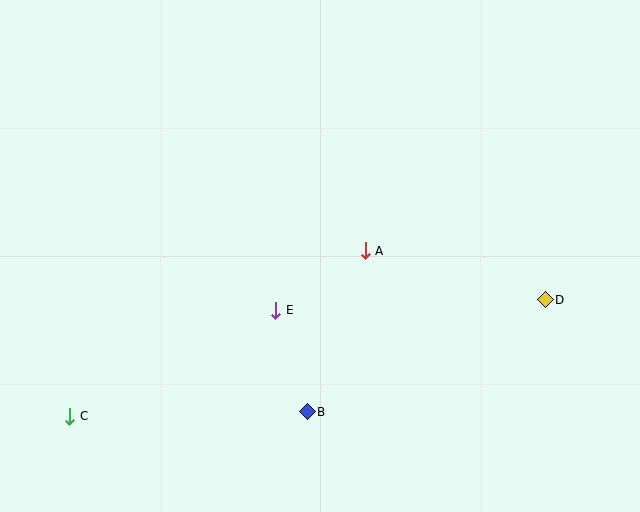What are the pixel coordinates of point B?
Point B is at (307, 412).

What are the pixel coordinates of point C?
Point C is at (70, 416).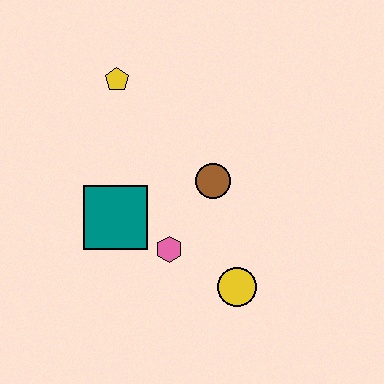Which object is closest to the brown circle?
The pink hexagon is closest to the brown circle.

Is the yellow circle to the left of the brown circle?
No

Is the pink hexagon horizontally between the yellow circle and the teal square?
Yes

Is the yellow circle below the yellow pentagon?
Yes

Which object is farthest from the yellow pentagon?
The yellow circle is farthest from the yellow pentagon.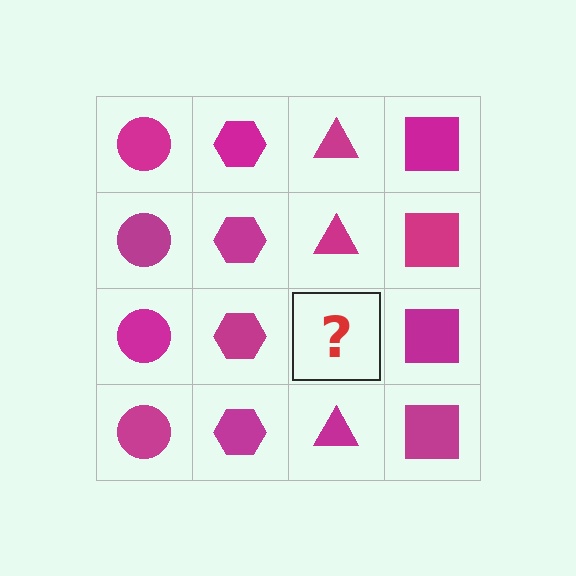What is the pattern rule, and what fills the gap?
The rule is that each column has a consistent shape. The gap should be filled with a magenta triangle.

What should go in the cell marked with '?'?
The missing cell should contain a magenta triangle.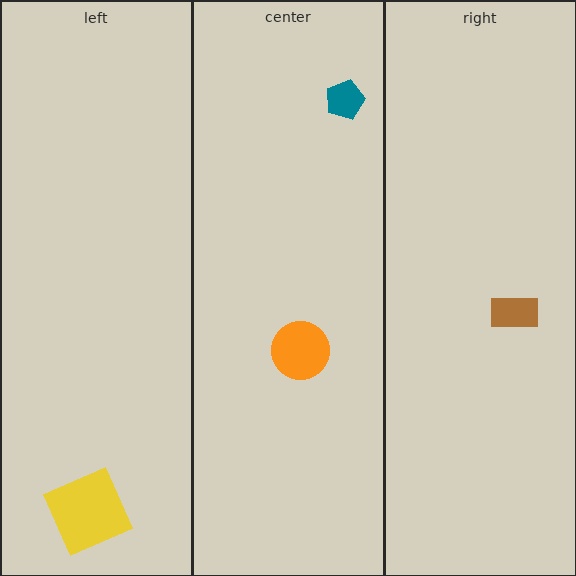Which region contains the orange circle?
The center region.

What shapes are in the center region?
The orange circle, the teal pentagon.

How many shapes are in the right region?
1.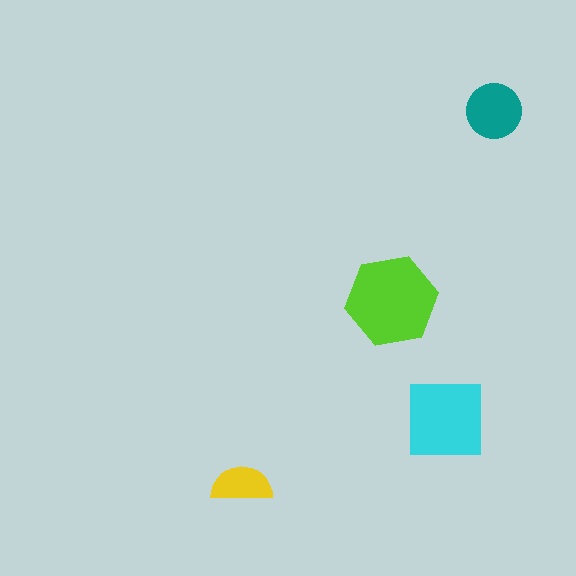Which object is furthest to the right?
The teal circle is rightmost.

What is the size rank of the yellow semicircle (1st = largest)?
4th.